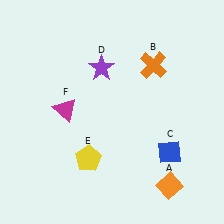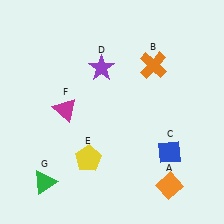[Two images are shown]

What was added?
A green triangle (G) was added in Image 2.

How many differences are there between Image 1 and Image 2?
There is 1 difference between the two images.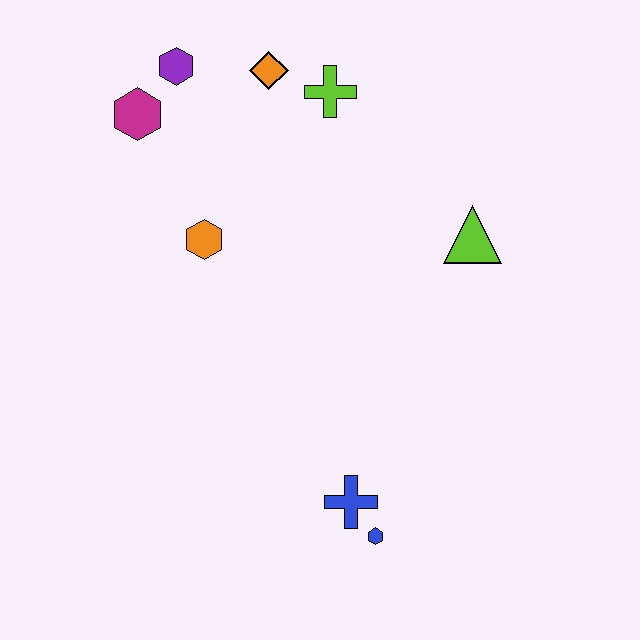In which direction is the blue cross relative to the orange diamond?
The blue cross is below the orange diamond.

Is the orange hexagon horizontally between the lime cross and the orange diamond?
No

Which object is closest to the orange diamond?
The lime cross is closest to the orange diamond.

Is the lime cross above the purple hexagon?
No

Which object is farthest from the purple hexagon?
The blue hexagon is farthest from the purple hexagon.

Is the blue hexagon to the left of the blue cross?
No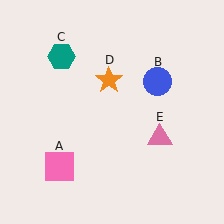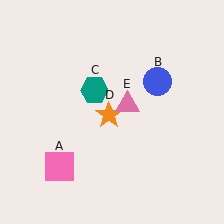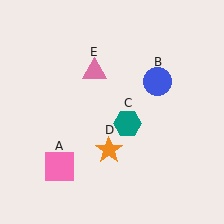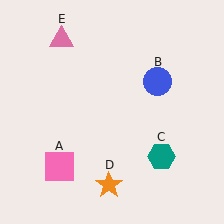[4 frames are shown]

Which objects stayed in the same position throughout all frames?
Pink square (object A) and blue circle (object B) remained stationary.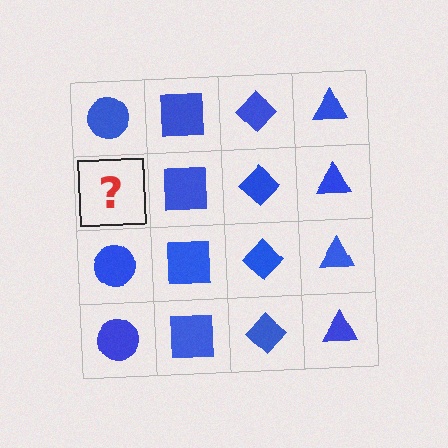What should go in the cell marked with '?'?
The missing cell should contain a blue circle.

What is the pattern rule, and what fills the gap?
The rule is that each column has a consistent shape. The gap should be filled with a blue circle.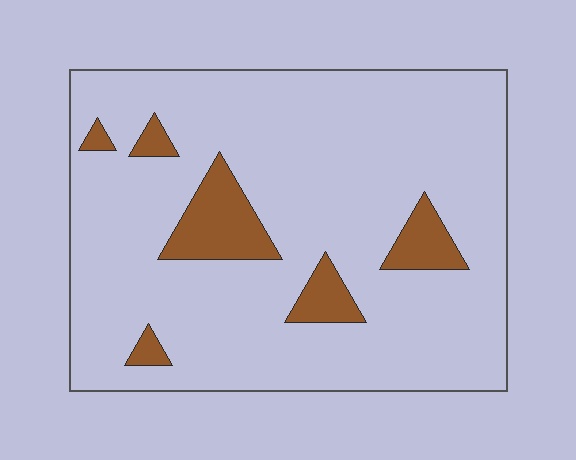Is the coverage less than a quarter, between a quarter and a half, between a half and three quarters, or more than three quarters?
Less than a quarter.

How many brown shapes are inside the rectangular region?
6.